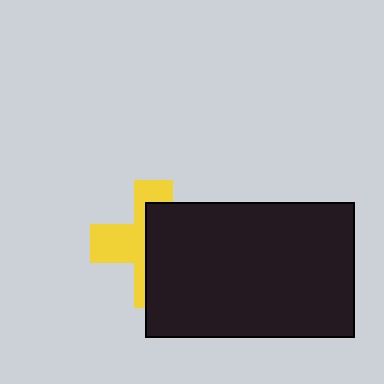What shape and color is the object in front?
The object in front is a black rectangle.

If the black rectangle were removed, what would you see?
You would see the complete yellow cross.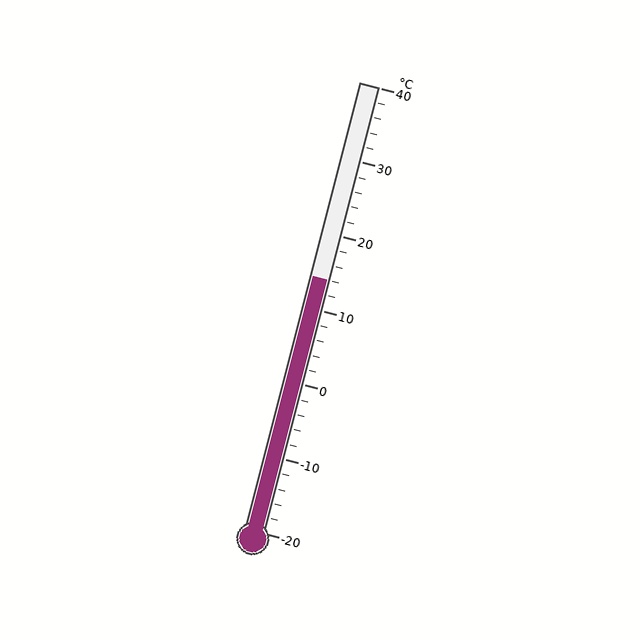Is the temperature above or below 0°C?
The temperature is above 0°C.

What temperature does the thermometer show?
The thermometer shows approximately 14°C.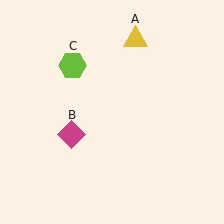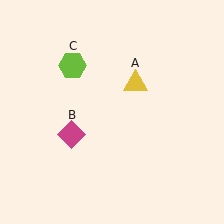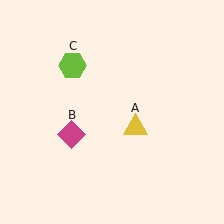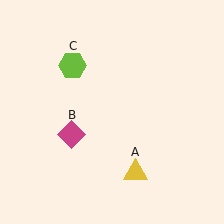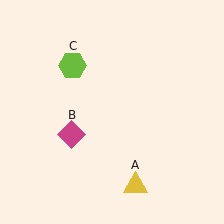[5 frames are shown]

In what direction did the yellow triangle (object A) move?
The yellow triangle (object A) moved down.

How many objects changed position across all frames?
1 object changed position: yellow triangle (object A).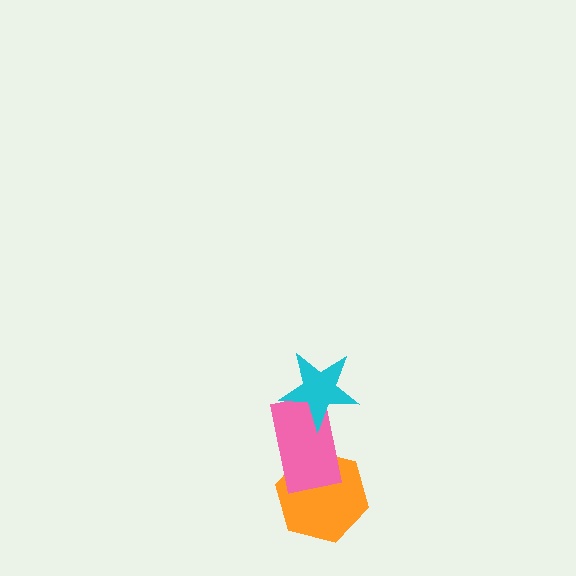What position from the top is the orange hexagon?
The orange hexagon is 3rd from the top.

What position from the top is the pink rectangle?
The pink rectangle is 2nd from the top.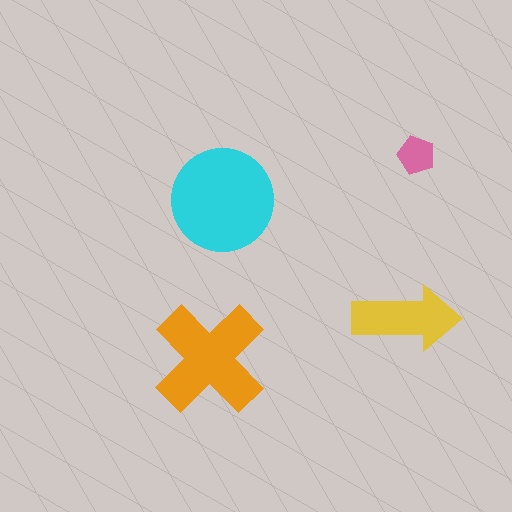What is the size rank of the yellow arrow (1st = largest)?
3rd.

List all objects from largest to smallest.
The cyan circle, the orange cross, the yellow arrow, the pink pentagon.